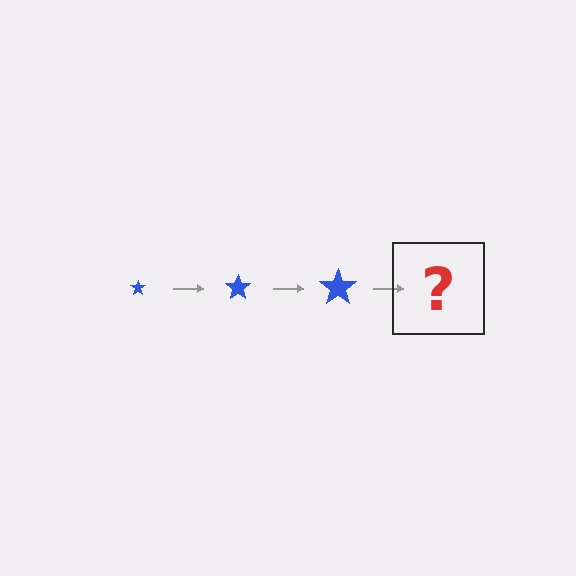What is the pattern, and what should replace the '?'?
The pattern is that the star gets progressively larger each step. The '?' should be a blue star, larger than the previous one.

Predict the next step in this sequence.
The next step is a blue star, larger than the previous one.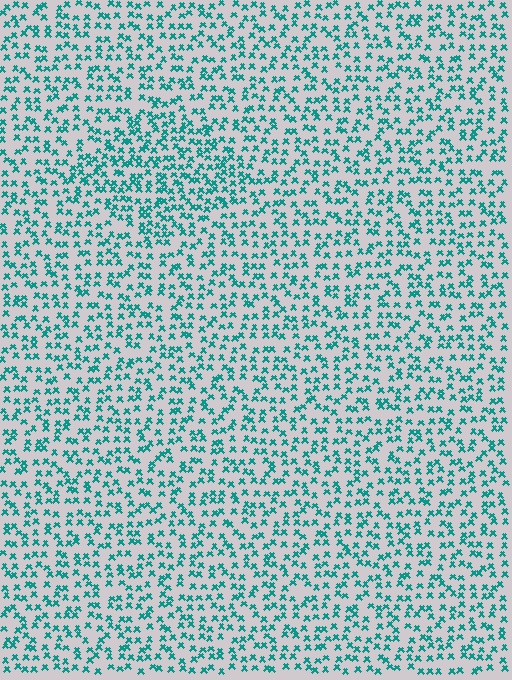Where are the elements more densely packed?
The elements are more densely packed inside the diamond boundary.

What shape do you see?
I see a diamond.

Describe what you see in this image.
The image contains small teal elements arranged at two different densities. A diamond-shaped region is visible where the elements are more densely packed than the surrounding area.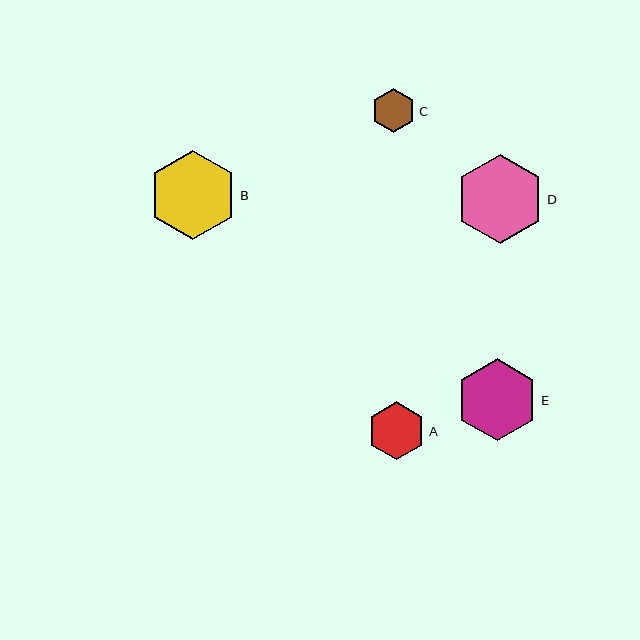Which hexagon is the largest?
Hexagon D is the largest with a size of approximately 89 pixels.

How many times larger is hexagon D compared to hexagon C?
Hexagon D is approximately 2.0 times the size of hexagon C.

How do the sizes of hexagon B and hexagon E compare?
Hexagon B and hexagon E are approximately the same size.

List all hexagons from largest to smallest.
From largest to smallest: D, B, E, A, C.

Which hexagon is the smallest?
Hexagon C is the smallest with a size of approximately 44 pixels.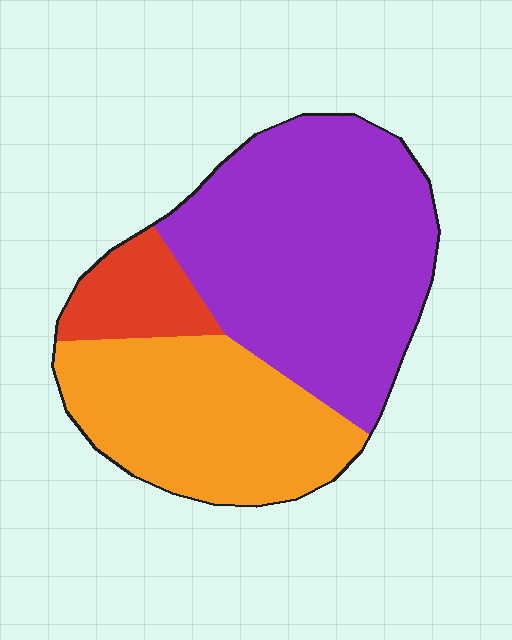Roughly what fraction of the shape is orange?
Orange takes up about one third (1/3) of the shape.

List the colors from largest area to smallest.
From largest to smallest: purple, orange, red.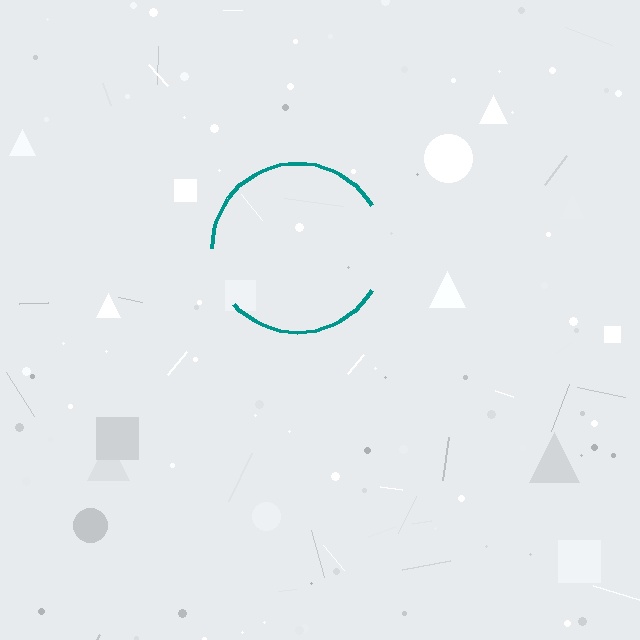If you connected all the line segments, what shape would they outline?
They would outline a circle.